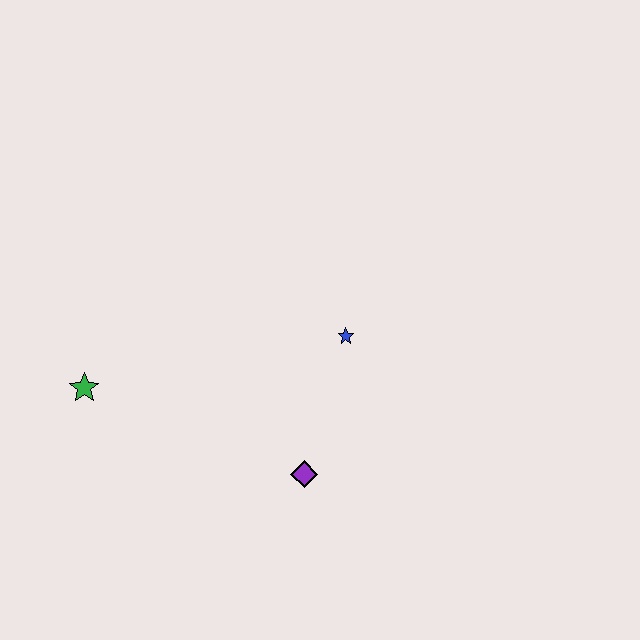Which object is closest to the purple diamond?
The blue star is closest to the purple diamond.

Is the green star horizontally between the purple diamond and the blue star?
No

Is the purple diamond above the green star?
No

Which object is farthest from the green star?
The blue star is farthest from the green star.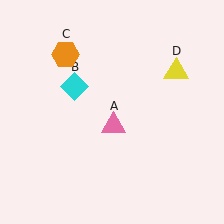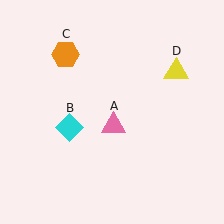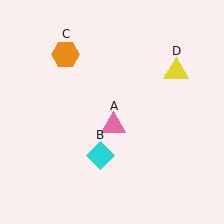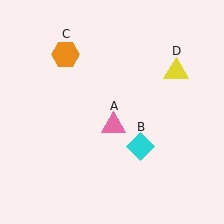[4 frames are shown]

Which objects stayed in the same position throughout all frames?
Pink triangle (object A) and orange hexagon (object C) and yellow triangle (object D) remained stationary.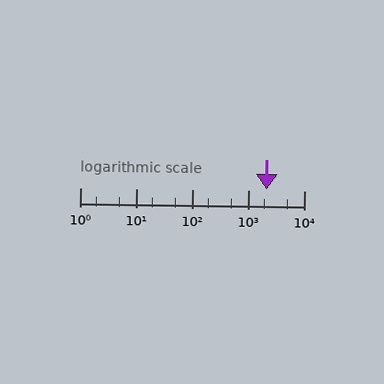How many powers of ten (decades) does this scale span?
The scale spans 4 decades, from 1 to 10000.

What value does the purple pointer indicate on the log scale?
The pointer indicates approximately 2100.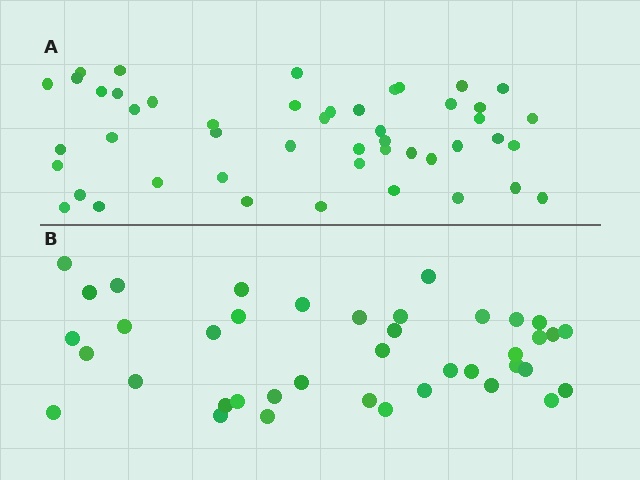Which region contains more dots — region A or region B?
Region A (the top region) has more dots.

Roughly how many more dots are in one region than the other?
Region A has roughly 8 or so more dots than region B.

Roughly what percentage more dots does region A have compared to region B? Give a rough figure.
About 20% more.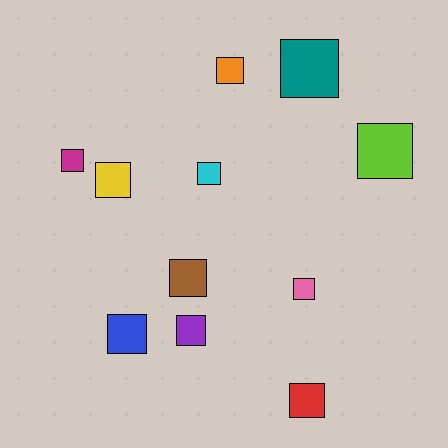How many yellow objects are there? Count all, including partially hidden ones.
There is 1 yellow object.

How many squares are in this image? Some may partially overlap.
There are 11 squares.